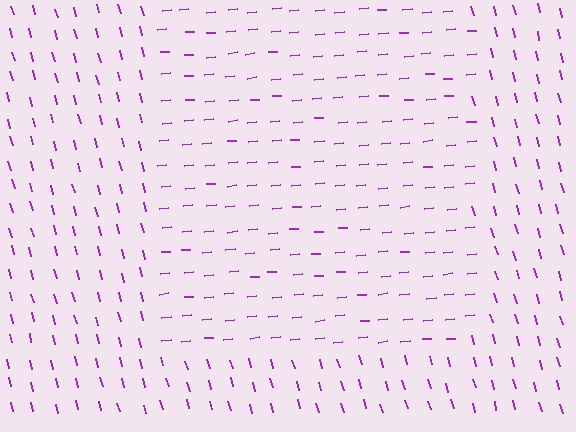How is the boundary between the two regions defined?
The boundary is defined purely by a change in line orientation (approximately 81 degrees difference). All lines are the same color and thickness.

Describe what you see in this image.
The image is filled with small purple line segments. A rectangle region in the image has lines oriented differently from the surrounding lines, creating a visible texture boundary.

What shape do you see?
I see a rectangle.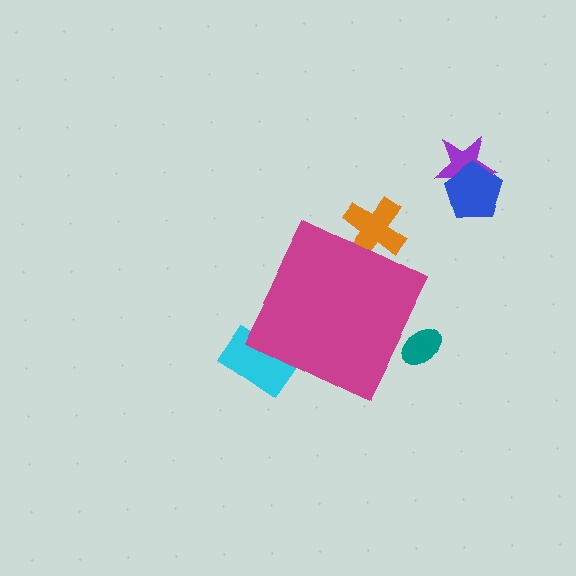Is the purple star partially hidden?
No, the purple star is fully visible.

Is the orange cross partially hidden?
Yes, the orange cross is partially hidden behind the magenta diamond.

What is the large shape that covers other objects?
A magenta diamond.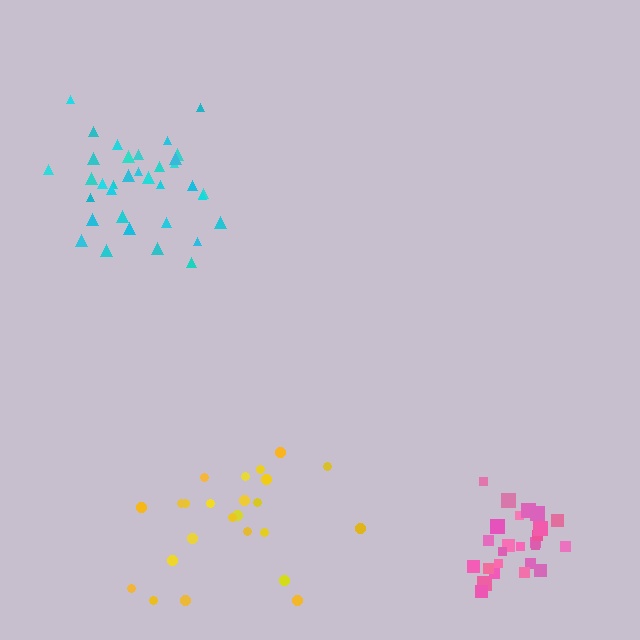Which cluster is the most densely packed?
Pink.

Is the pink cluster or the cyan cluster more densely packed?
Pink.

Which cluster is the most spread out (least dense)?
Yellow.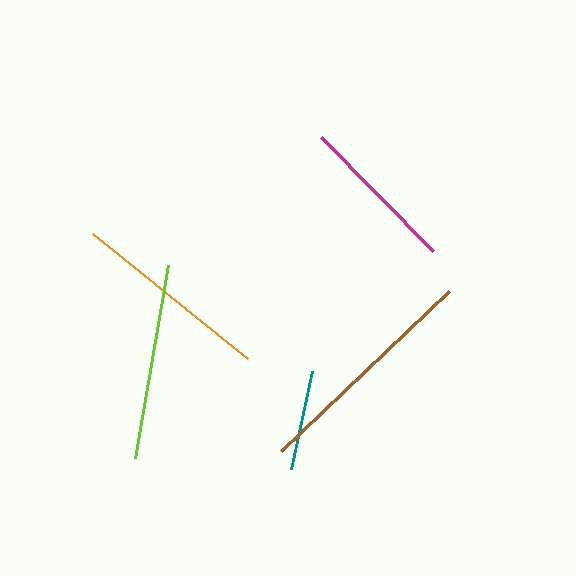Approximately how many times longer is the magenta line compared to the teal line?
The magenta line is approximately 1.6 times the length of the teal line.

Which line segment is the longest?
The brown line is the longest at approximately 232 pixels.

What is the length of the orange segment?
The orange segment is approximately 199 pixels long.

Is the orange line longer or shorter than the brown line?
The brown line is longer than the orange line.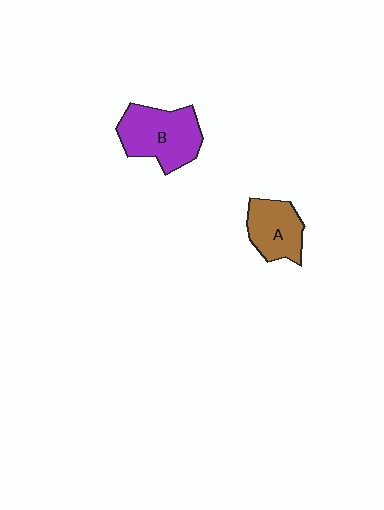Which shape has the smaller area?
Shape A (brown).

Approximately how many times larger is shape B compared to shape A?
Approximately 1.4 times.